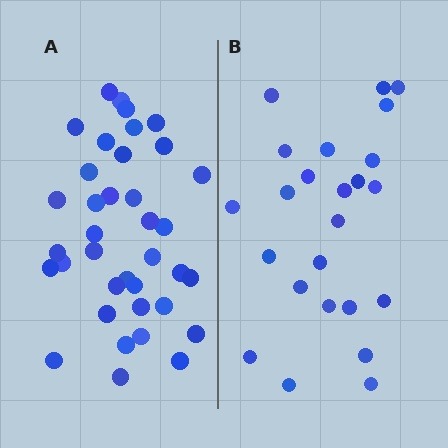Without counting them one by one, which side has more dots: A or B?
Region A (the left region) has more dots.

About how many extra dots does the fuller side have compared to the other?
Region A has approximately 15 more dots than region B.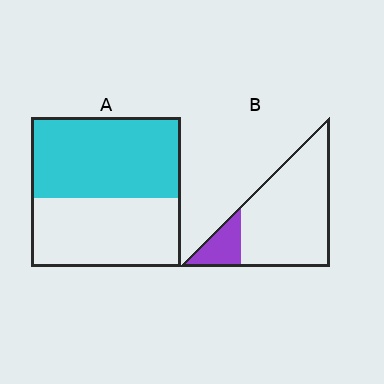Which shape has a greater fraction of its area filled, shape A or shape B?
Shape A.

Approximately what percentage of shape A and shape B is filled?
A is approximately 55% and B is approximately 15%.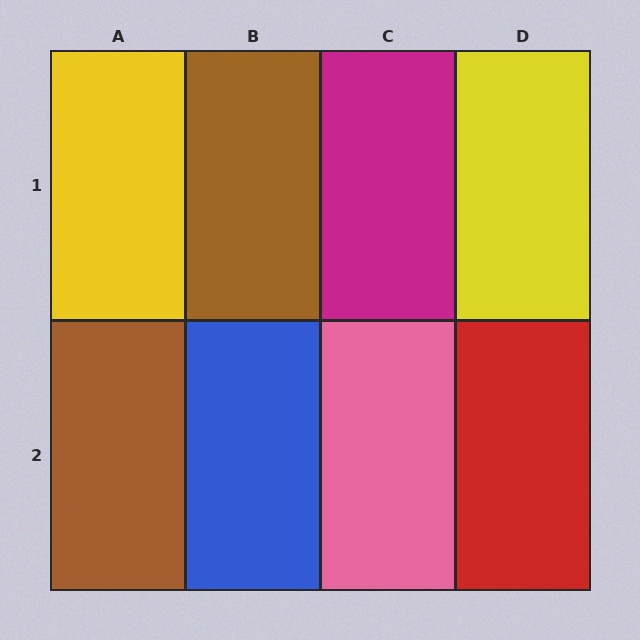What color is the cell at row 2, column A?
Brown.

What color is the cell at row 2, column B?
Blue.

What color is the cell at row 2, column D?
Red.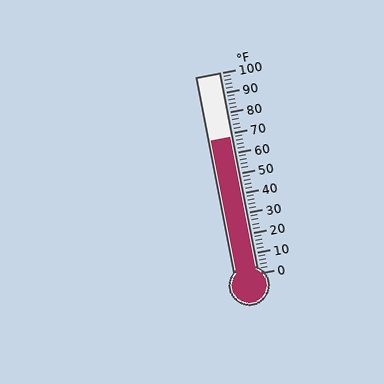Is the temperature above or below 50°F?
The temperature is above 50°F.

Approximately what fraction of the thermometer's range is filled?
The thermometer is filled to approximately 70% of its range.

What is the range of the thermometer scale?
The thermometer scale ranges from 0°F to 100°F.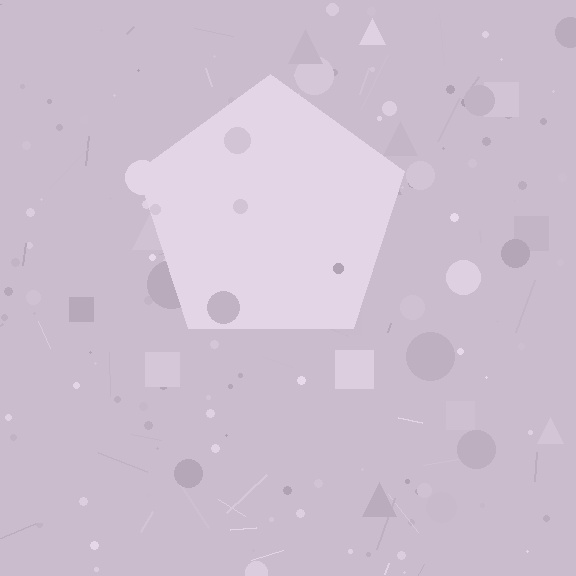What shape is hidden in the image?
A pentagon is hidden in the image.